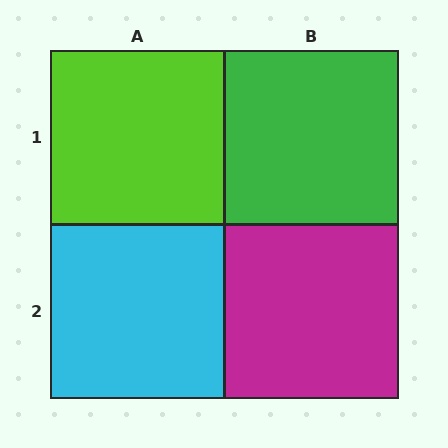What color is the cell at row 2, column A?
Cyan.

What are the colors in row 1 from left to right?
Lime, green.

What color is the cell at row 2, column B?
Magenta.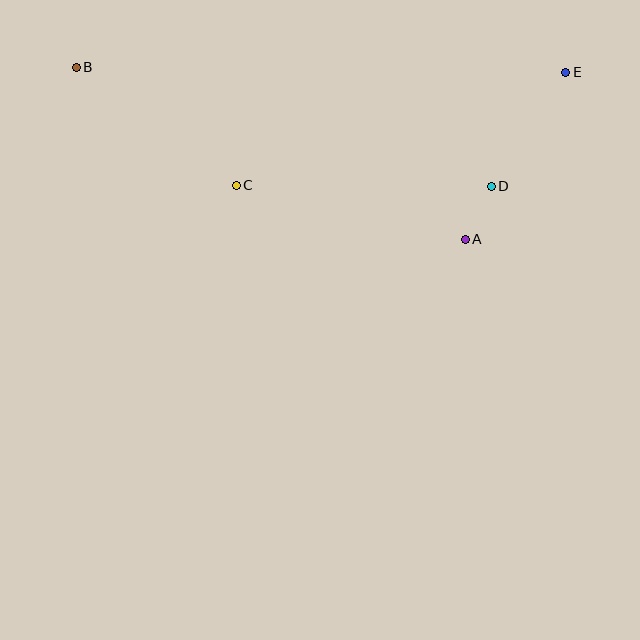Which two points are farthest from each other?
Points B and E are farthest from each other.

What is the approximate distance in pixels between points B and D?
The distance between B and D is approximately 432 pixels.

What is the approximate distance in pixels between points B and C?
The distance between B and C is approximately 199 pixels.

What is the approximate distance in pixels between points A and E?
The distance between A and E is approximately 195 pixels.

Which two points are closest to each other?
Points A and D are closest to each other.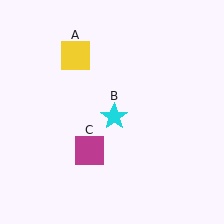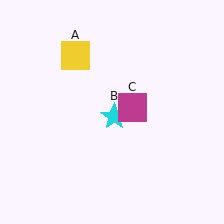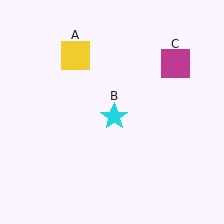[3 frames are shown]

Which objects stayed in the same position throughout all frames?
Yellow square (object A) and cyan star (object B) remained stationary.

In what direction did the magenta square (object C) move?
The magenta square (object C) moved up and to the right.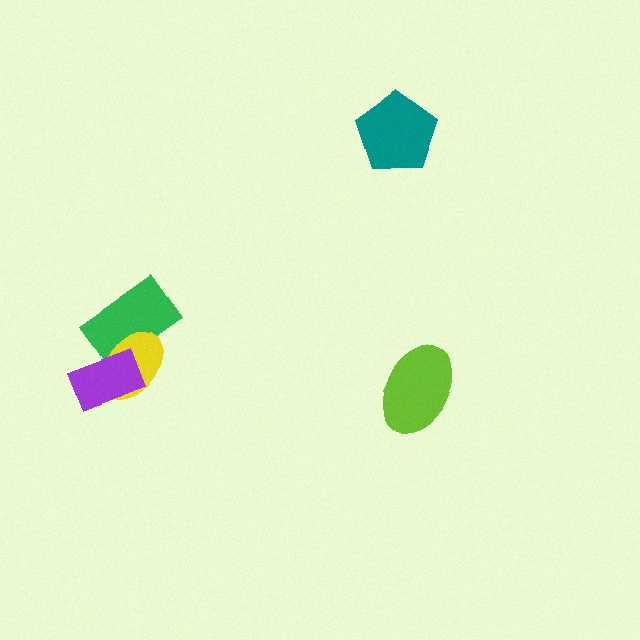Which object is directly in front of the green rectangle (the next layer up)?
The yellow ellipse is directly in front of the green rectangle.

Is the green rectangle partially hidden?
Yes, it is partially covered by another shape.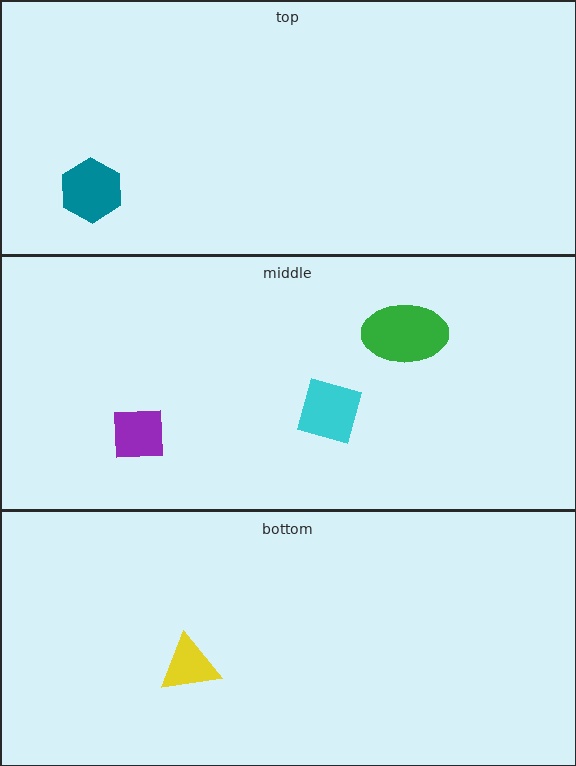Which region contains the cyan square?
The middle region.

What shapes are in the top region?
The teal hexagon.